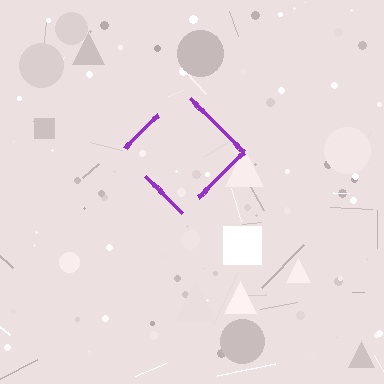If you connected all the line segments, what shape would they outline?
They would outline a diamond.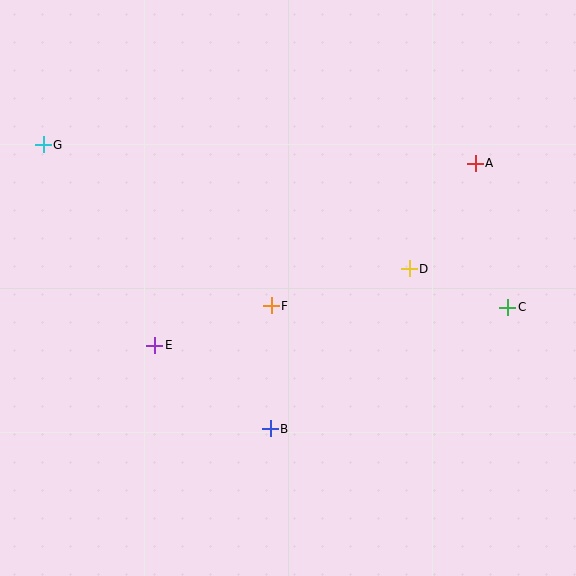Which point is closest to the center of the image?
Point F at (271, 306) is closest to the center.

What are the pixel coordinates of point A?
Point A is at (475, 163).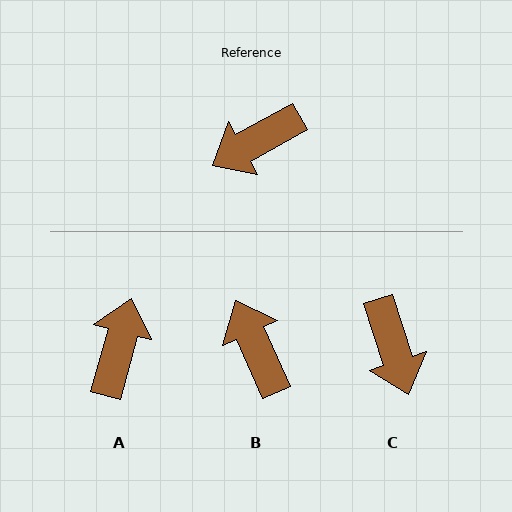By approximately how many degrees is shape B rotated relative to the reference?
Approximately 95 degrees clockwise.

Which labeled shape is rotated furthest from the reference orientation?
A, about 134 degrees away.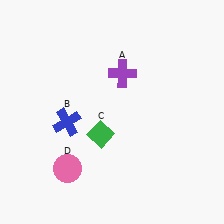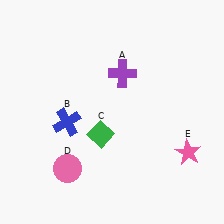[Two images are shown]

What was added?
A pink star (E) was added in Image 2.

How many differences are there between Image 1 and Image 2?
There is 1 difference between the two images.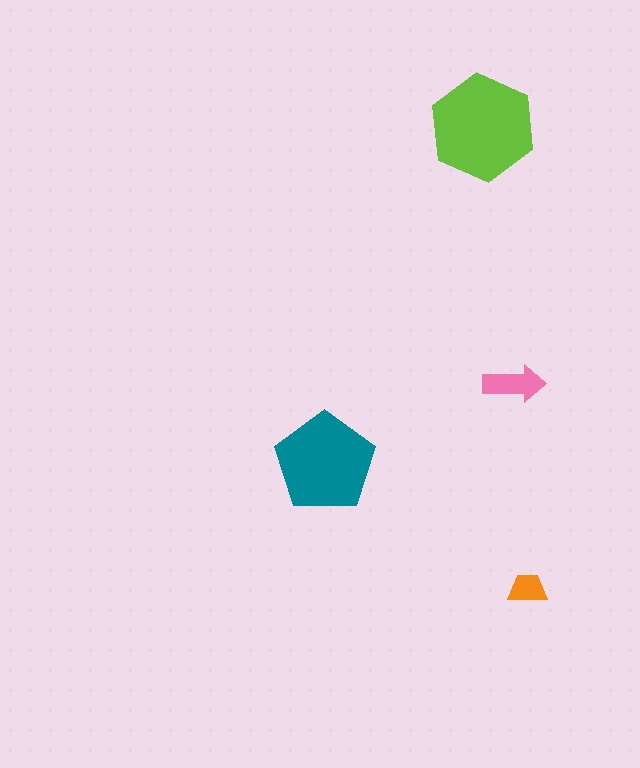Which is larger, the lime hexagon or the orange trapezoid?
The lime hexagon.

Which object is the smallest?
The orange trapezoid.